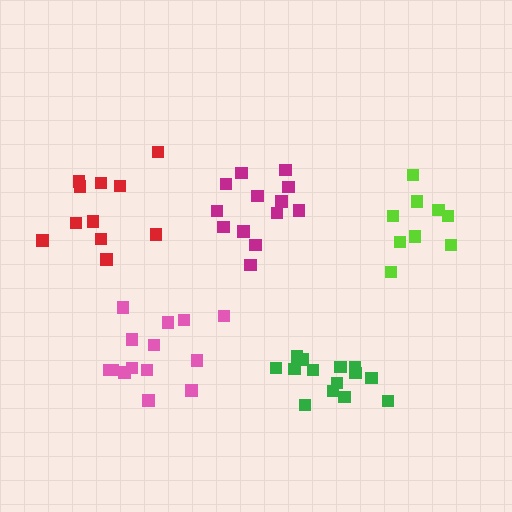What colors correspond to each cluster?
The clusters are colored: pink, magenta, red, green, lime.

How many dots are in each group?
Group 1: 14 dots, Group 2: 13 dots, Group 3: 11 dots, Group 4: 14 dots, Group 5: 9 dots (61 total).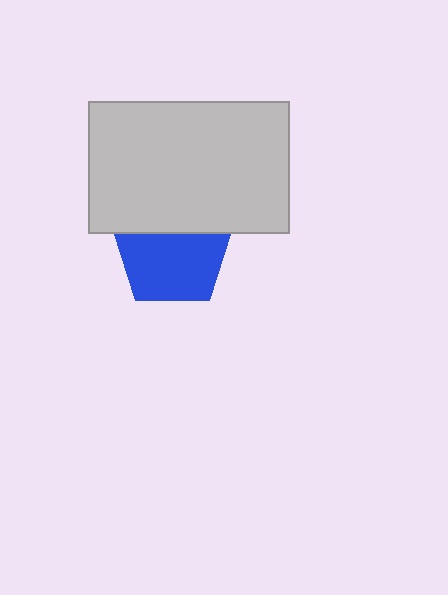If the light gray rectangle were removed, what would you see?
You would see the complete blue pentagon.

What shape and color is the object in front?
The object in front is a light gray rectangle.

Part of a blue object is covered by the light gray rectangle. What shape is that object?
It is a pentagon.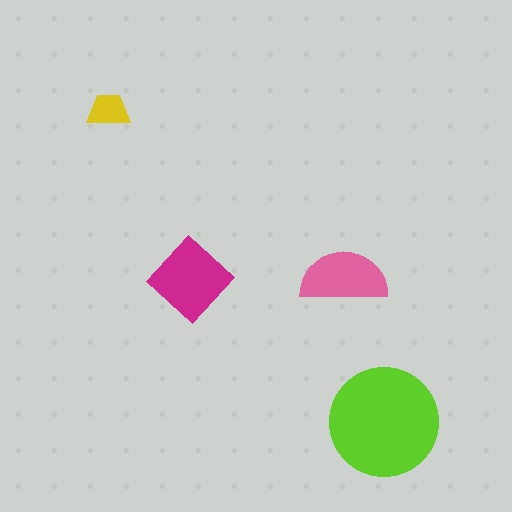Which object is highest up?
The yellow trapezoid is topmost.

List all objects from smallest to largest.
The yellow trapezoid, the pink semicircle, the magenta diamond, the lime circle.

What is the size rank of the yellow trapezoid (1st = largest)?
4th.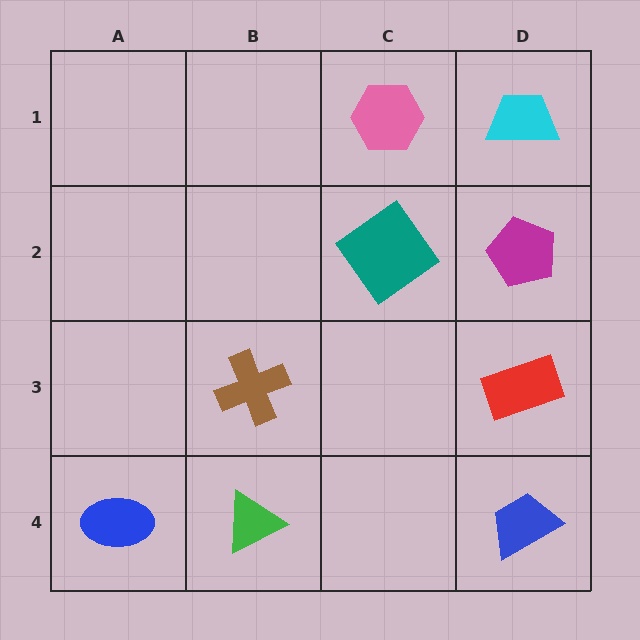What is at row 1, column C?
A pink hexagon.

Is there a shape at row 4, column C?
No, that cell is empty.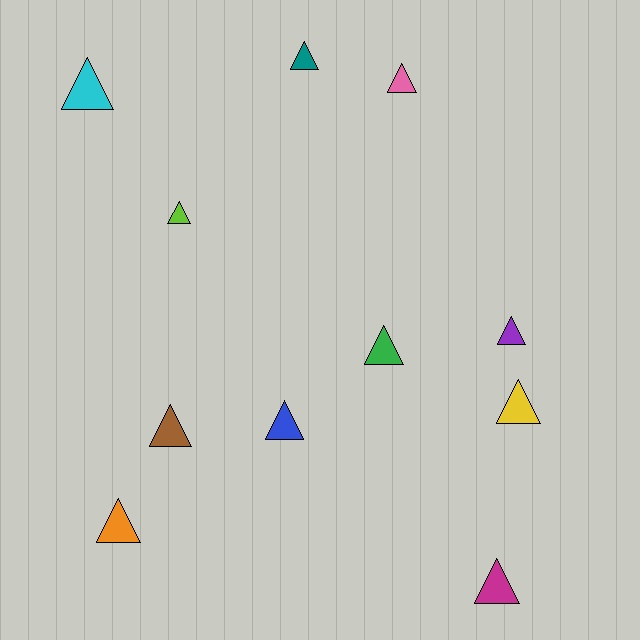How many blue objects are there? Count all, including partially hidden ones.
There is 1 blue object.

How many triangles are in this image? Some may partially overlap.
There are 11 triangles.